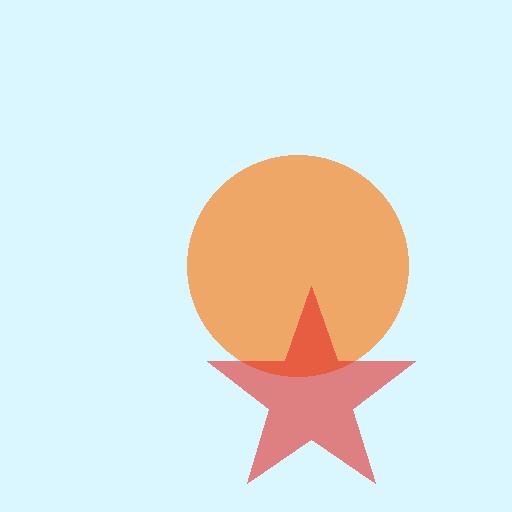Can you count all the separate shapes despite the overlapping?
Yes, there are 2 separate shapes.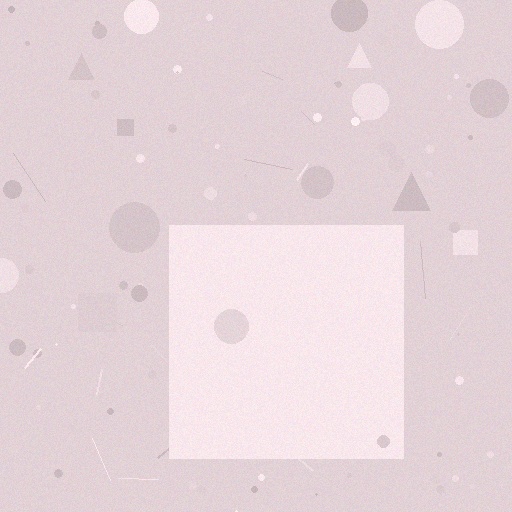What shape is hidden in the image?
A square is hidden in the image.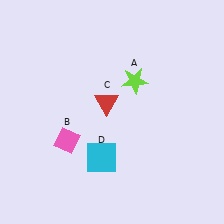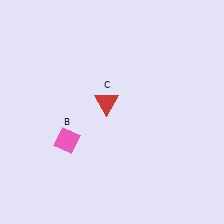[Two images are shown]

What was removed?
The cyan square (D), the lime star (A) were removed in Image 2.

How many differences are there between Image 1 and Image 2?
There are 2 differences between the two images.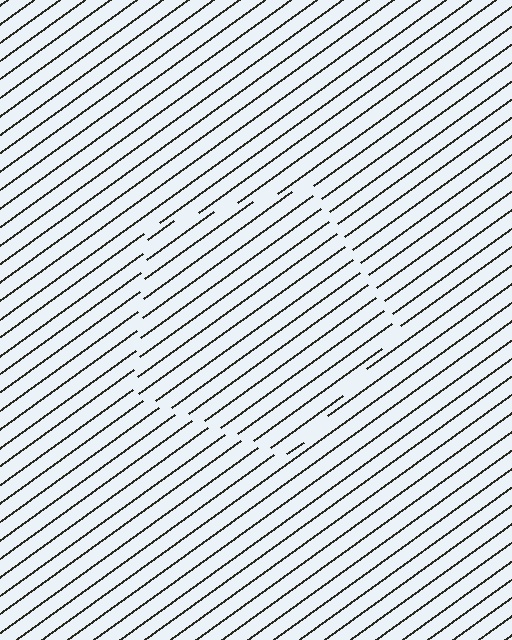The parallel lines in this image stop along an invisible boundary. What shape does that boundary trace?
An illusory pentagon. The interior of the shape contains the same grating, shifted by half a period — the contour is defined by the phase discontinuity where line-ends from the inner and outer gratings abut.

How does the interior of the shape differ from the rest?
The interior of the shape contains the same grating, shifted by half a period — the contour is defined by the phase discontinuity where line-ends from the inner and outer gratings abut.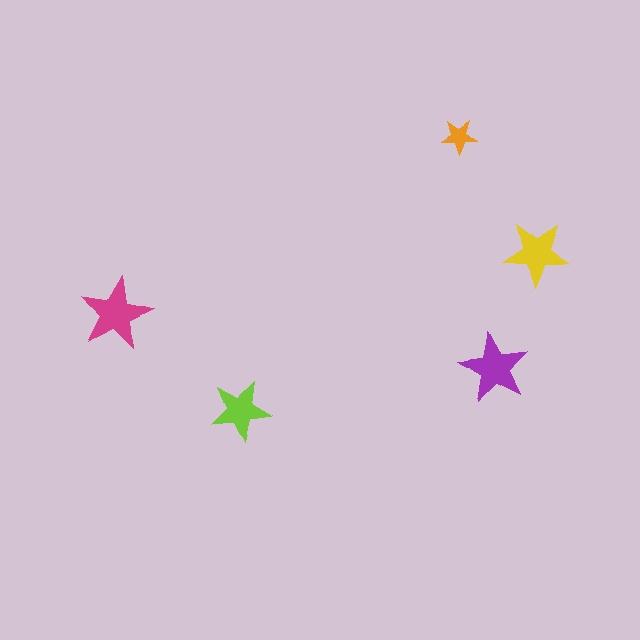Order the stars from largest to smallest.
the magenta one, the purple one, the yellow one, the lime one, the orange one.